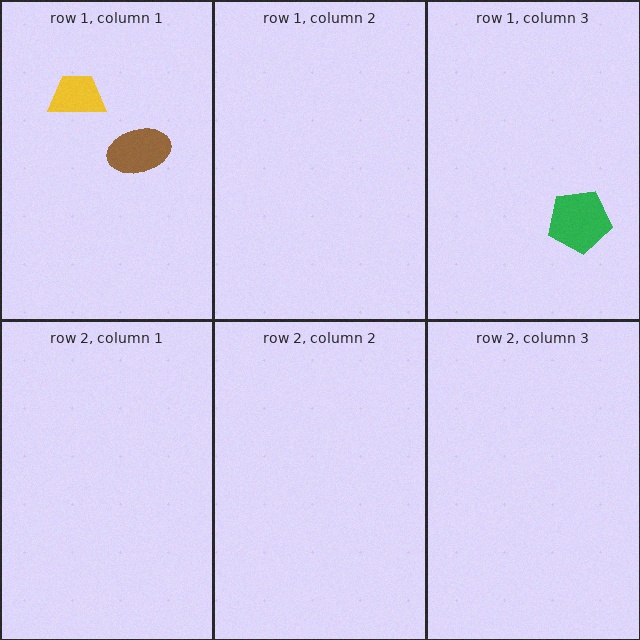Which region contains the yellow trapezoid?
The row 1, column 1 region.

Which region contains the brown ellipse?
The row 1, column 1 region.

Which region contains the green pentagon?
The row 1, column 3 region.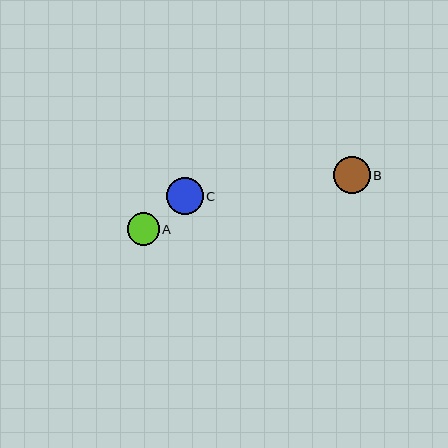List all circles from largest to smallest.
From largest to smallest: C, B, A.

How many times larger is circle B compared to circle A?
Circle B is approximately 1.1 times the size of circle A.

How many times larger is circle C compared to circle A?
Circle C is approximately 1.1 times the size of circle A.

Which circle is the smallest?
Circle A is the smallest with a size of approximately 32 pixels.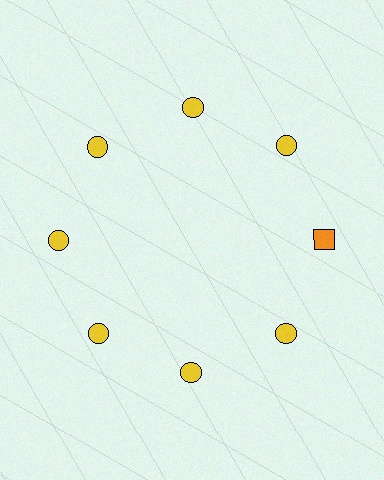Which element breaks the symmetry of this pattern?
The orange square at roughly the 3 o'clock position breaks the symmetry. All other shapes are yellow circles.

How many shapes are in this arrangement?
There are 8 shapes arranged in a ring pattern.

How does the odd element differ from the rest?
It differs in both color (orange instead of yellow) and shape (square instead of circle).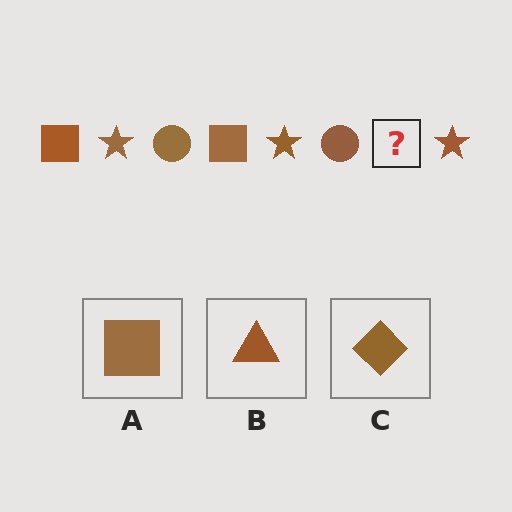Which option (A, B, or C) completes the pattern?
A.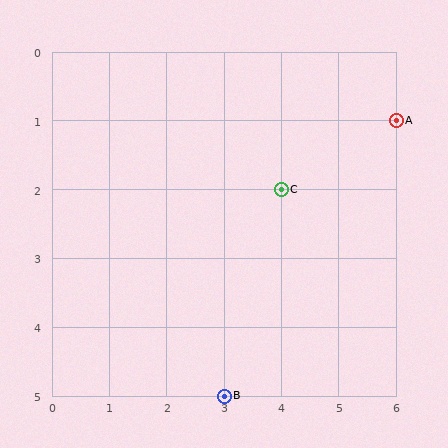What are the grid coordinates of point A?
Point A is at grid coordinates (6, 1).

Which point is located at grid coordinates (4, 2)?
Point C is at (4, 2).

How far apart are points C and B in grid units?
Points C and B are 1 column and 3 rows apart (about 3.2 grid units diagonally).